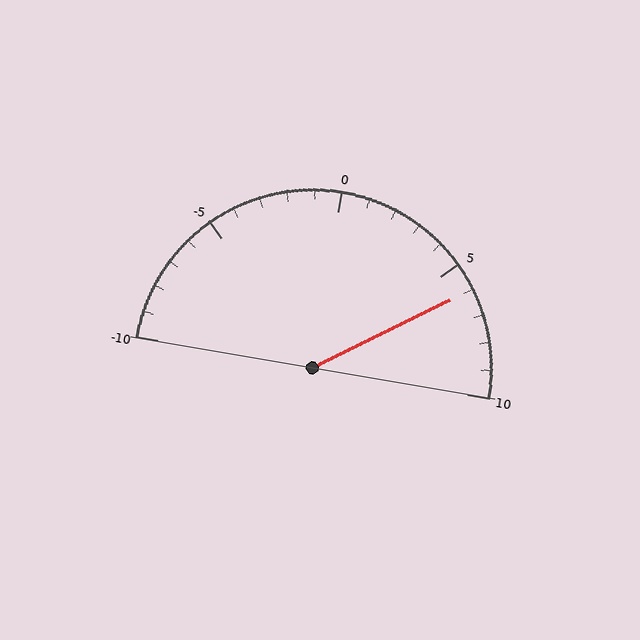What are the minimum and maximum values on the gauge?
The gauge ranges from -10 to 10.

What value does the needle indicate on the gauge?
The needle indicates approximately 6.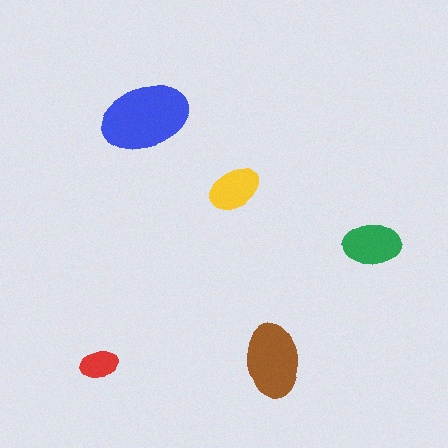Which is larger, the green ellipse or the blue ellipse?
The blue one.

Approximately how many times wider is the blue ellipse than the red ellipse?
About 2.5 times wider.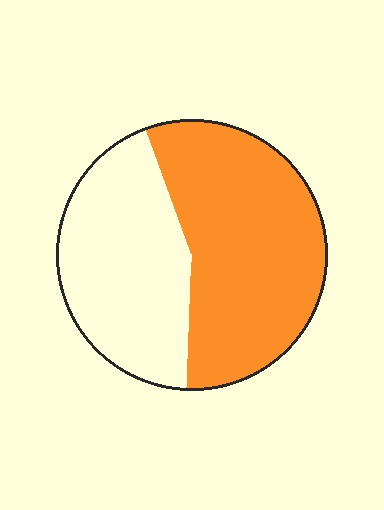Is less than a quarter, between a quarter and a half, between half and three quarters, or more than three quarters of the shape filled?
Between half and three quarters.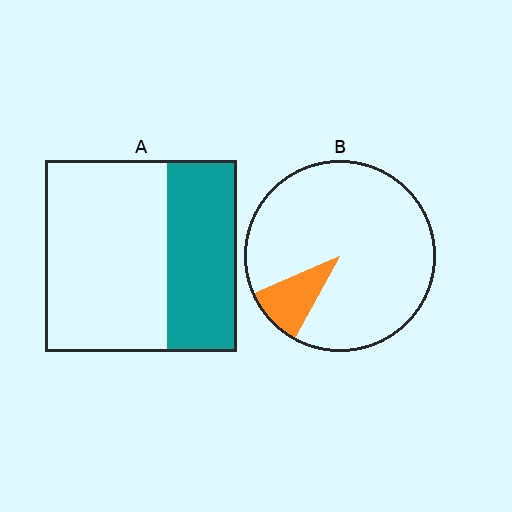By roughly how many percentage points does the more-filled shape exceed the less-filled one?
By roughly 25 percentage points (A over B).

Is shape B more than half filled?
No.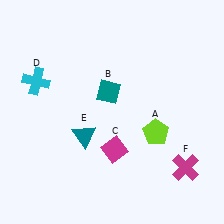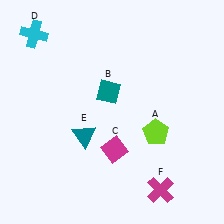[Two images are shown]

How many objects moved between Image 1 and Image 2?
2 objects moved between the two images.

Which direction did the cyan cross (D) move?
The cyan cross (D) moved up.